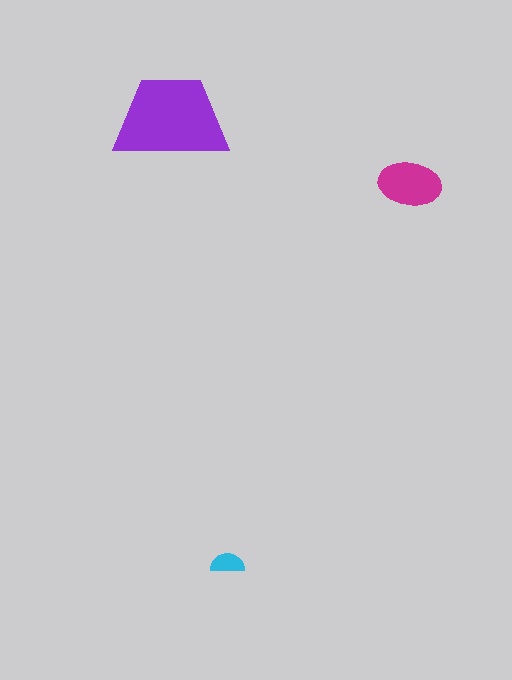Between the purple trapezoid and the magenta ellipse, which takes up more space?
The purple trapezoid.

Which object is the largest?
The purple trapezoid.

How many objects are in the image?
There are 3 objects in the image.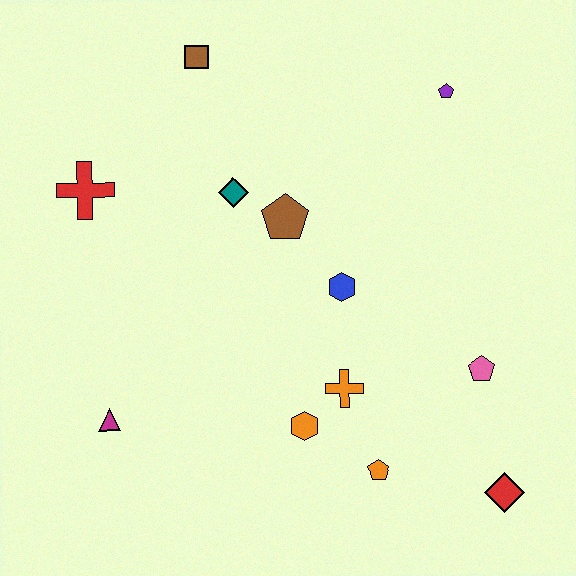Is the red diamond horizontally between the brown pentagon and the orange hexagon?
No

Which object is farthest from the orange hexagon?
The brown square is farthest from the orange hexagon.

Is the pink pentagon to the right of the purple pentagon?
Yes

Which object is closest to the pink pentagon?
The red diamond is closest to the pink pentagon.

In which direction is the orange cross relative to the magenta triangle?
The orange cross is to the right of the magenta triangle.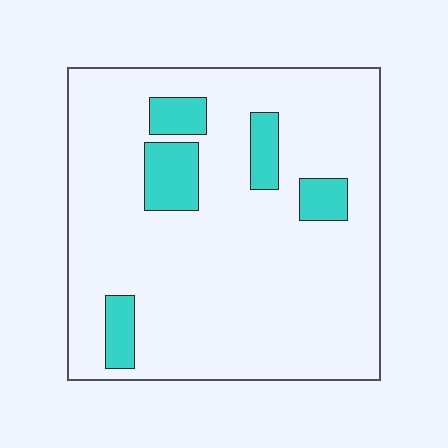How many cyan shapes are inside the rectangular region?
5.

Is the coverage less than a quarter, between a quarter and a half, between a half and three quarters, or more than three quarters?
Less than a quarter.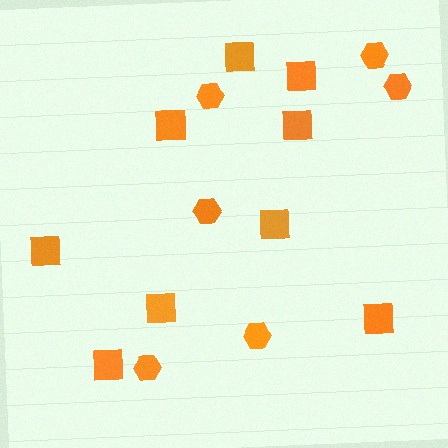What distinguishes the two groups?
There are 2 groups: one group of squares (9) and one group of hexagons (6).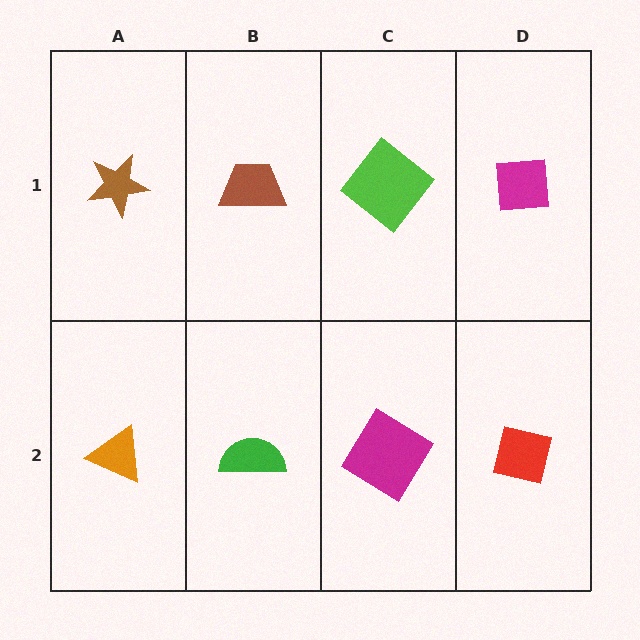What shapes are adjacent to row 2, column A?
A brown star (row 1, column A), a green semicircle (row 2, column B).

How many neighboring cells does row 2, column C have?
3.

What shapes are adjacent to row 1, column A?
An orange triangle (row 2, column A), a brown trapezoid (row 1, column B).